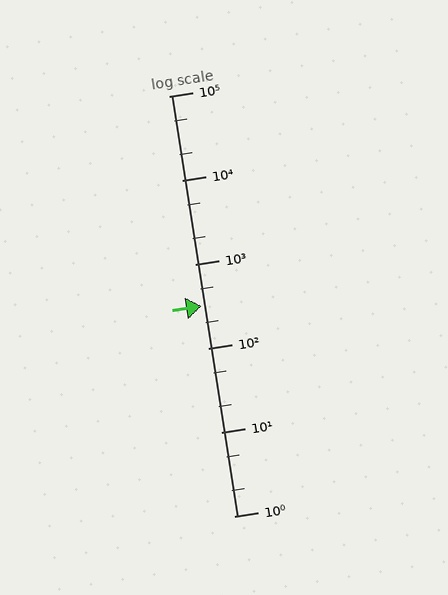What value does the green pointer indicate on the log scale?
The pointer indicates approximately 320.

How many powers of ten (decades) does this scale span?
The scale spans 5 decades, from 1 to 100000.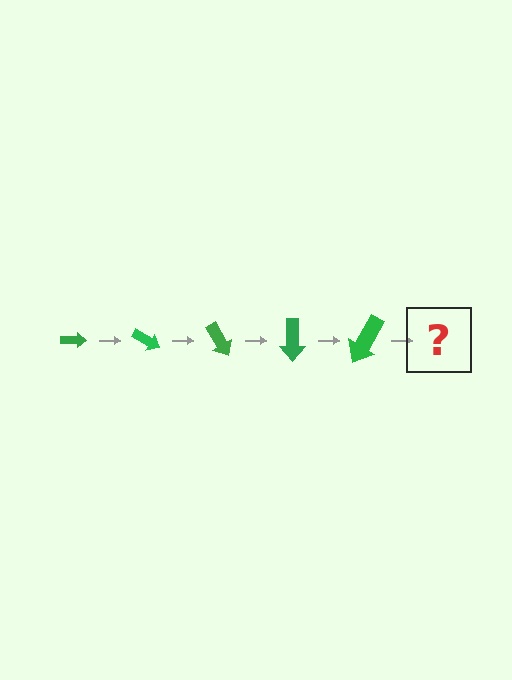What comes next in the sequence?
The next element should be an arrow, larger than the previous one and rotated 150 degrees from the start.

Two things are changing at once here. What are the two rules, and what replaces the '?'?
The two rules are that the arrow grows larger each step and it rotates 30 degrees each step. The '?' should be an arrow, larger than the previous one and rotated 150 degrees from the start.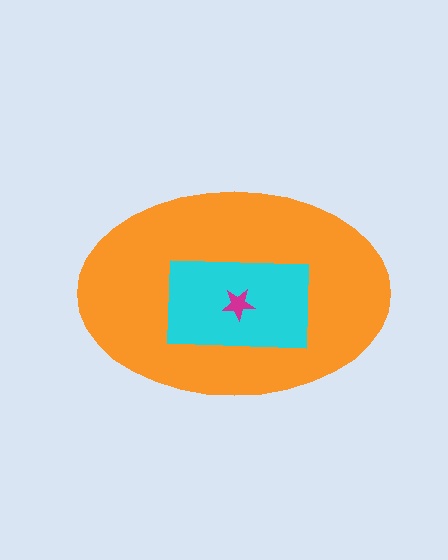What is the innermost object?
The magenta star.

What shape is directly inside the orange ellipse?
The cyan rectangle.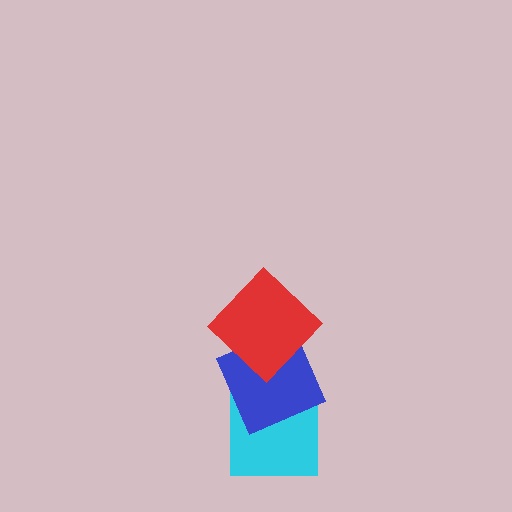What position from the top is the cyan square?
The cyan square is 3rd from the top.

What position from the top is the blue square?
The blue square is 2nd from the top.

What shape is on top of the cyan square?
The blue square is on top of the cyan square.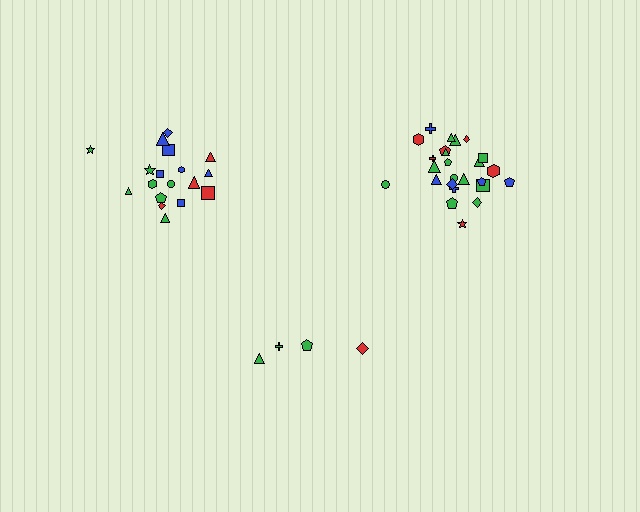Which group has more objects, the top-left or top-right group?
The top-right group.